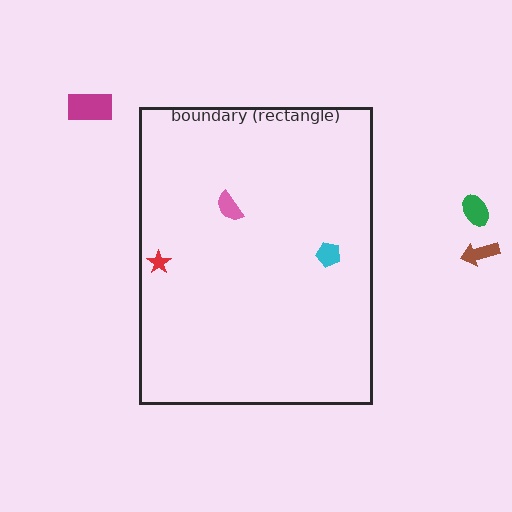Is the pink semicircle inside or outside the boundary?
Inside.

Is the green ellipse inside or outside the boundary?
Outside.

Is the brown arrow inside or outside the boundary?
Outside.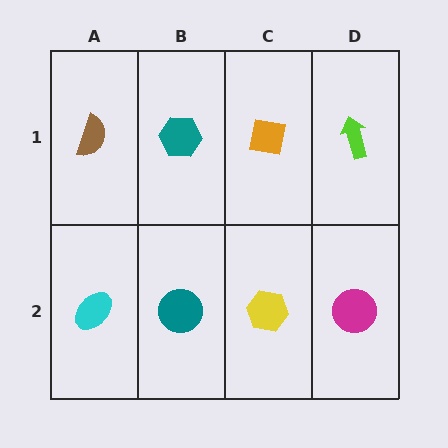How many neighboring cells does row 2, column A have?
2.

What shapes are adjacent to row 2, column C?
An orange square (row 1, column C), a teal circle (row 2, column B), a magenta circle (row 2, column D).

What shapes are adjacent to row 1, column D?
A magenta circle (row 2, column D), an orange square (row 1, column C).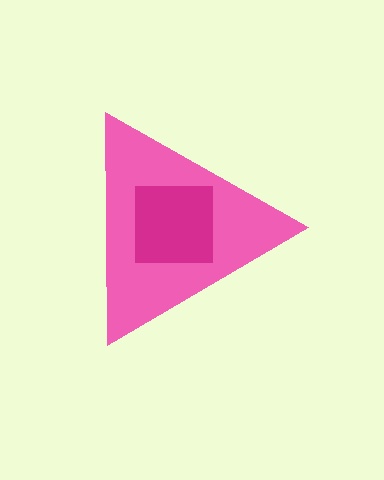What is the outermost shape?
The pink triangle.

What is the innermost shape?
The magenta square.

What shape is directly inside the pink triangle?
The magenta square.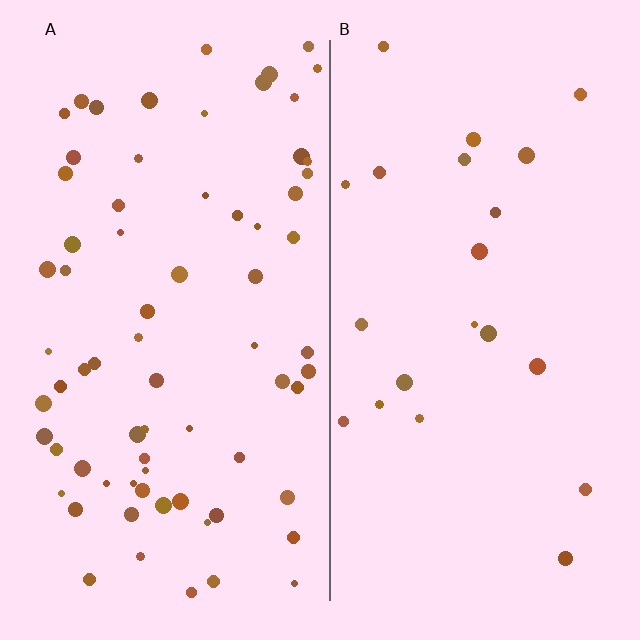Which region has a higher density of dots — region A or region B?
A (the left).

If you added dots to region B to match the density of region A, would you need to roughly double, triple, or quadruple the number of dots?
Approximately triple.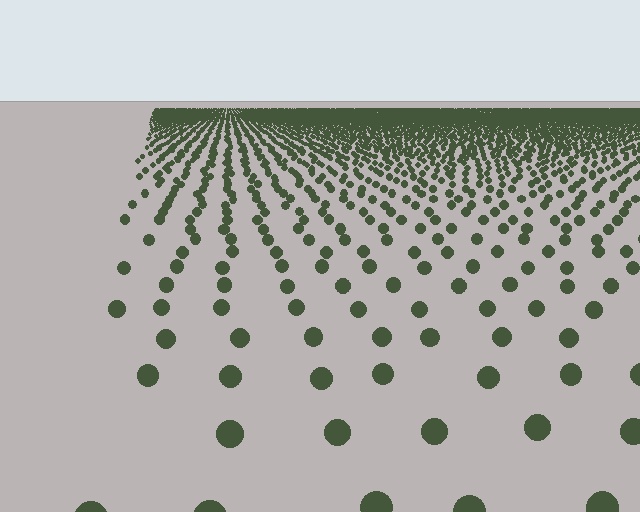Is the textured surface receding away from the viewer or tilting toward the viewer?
The surface is receding away from the viewer. Texture elements get smaller and denser toward the top.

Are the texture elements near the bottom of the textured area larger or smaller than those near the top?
Larger. Near the bottom, elements are closer to the viewer and appear at a bigger on-screen size.